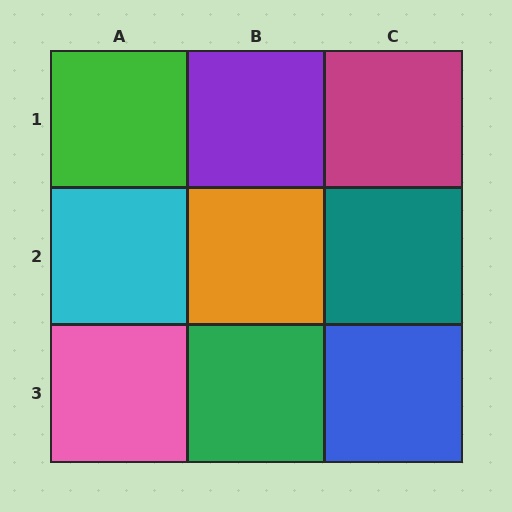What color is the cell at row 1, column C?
Magenta.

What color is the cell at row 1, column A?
Green.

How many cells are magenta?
1 cell is magenta.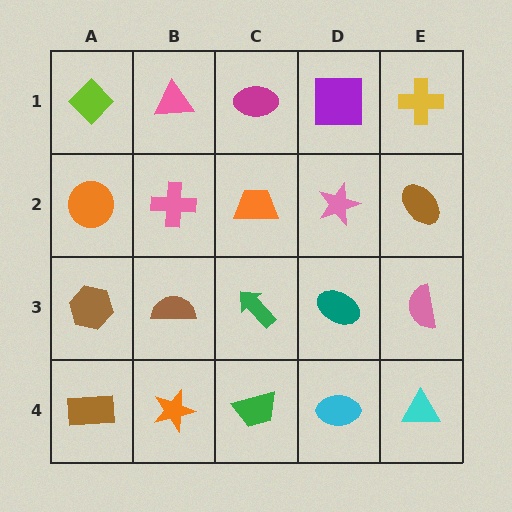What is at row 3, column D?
A teal ellipse.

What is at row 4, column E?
A cyan triangle.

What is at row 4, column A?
A brown rectangle.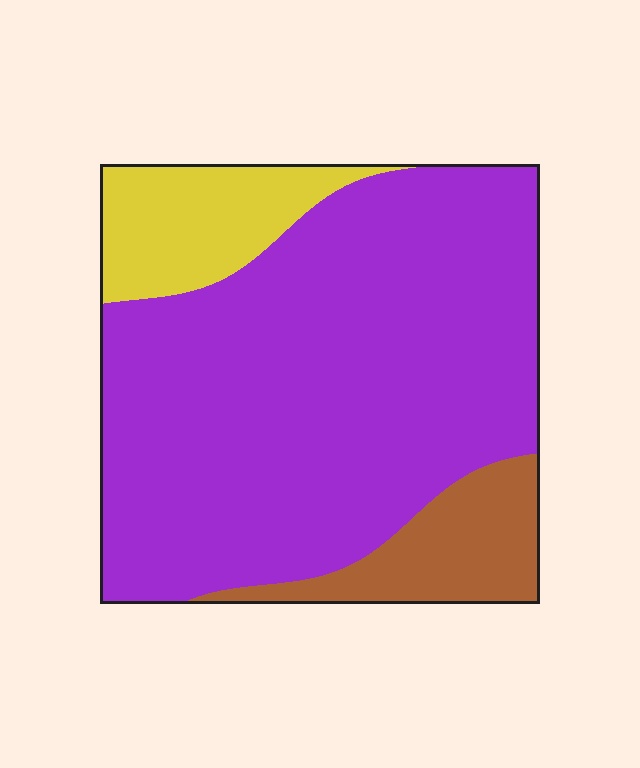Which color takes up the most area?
Purple, at roughly 75%.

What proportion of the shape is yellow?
Yellow covers around 15% of the shape.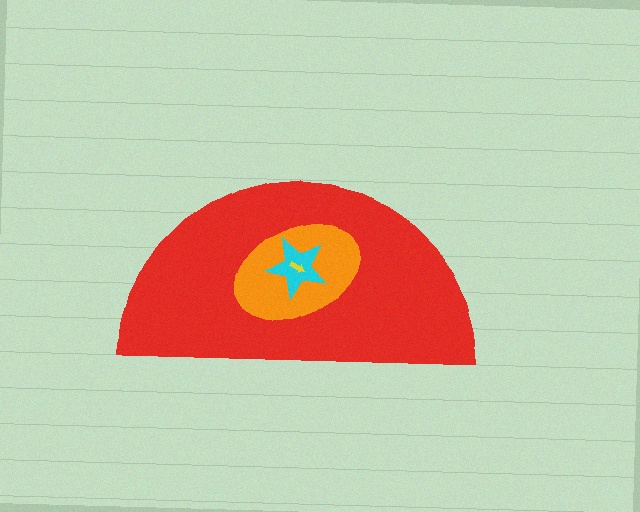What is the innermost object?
The yellow arrow.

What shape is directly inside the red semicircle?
The orange ellipse.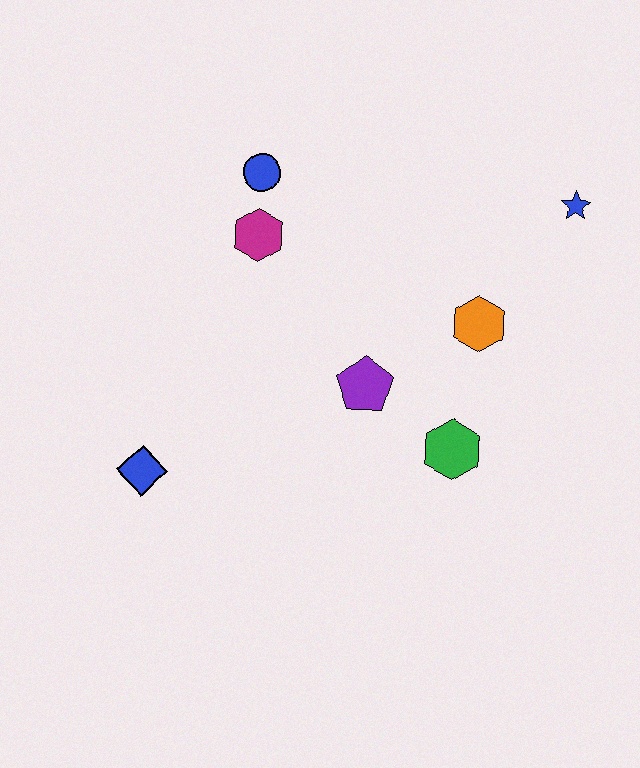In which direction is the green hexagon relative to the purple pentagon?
The green hexagon is to the right of the purple pentagon.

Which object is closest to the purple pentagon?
The green hexagon is closest to the purple pentagon.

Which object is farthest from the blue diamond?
The blue star is farthest from the blue diamond.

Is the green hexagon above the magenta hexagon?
No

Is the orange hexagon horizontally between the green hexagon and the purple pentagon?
No